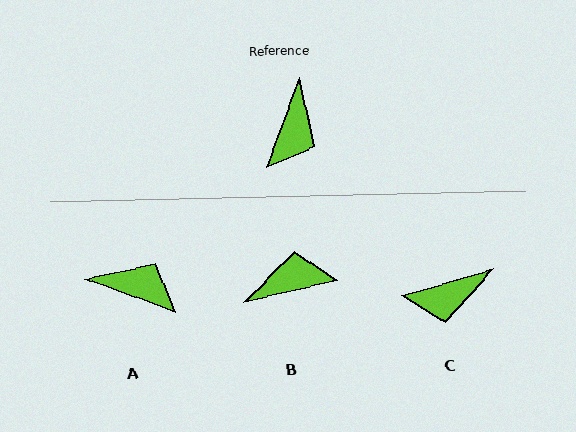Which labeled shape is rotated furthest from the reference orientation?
B, about 123 degrees away.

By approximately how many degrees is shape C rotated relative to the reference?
Approximately 54 degrees clockwise.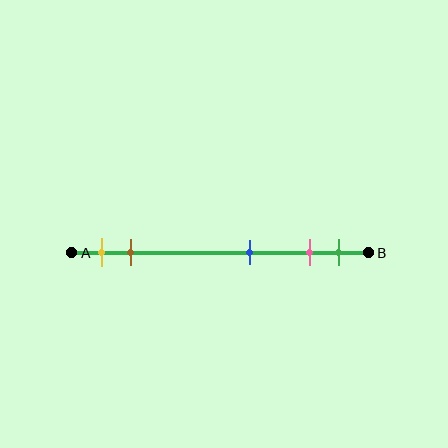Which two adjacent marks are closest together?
The pink and green marks are the closest adjacent pair.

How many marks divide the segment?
There are 5 marks dividing the segment.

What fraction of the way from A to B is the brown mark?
The brown mark is approximately 20% (0.2) of the way from A to B.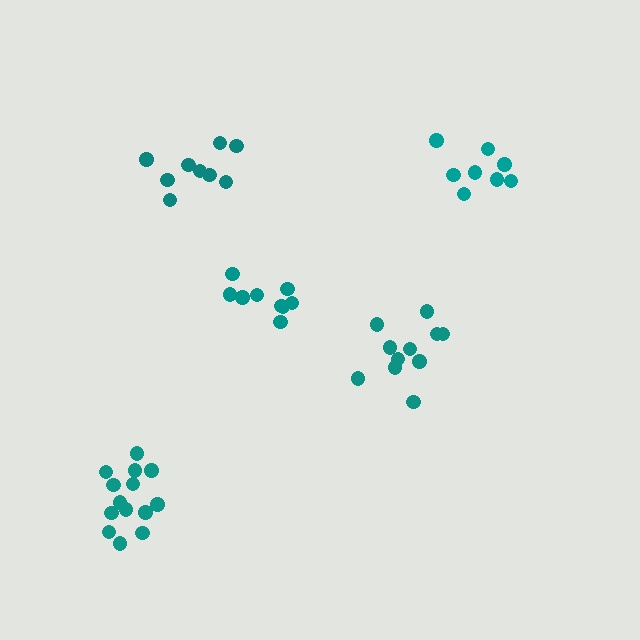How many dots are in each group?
Group 1: 11 dots, Group 2: 14 dots, Group 3: 9 dots, Group 4: 8 dots, Group 5: 9 dots (51 total).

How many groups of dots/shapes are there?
There are 5 groups.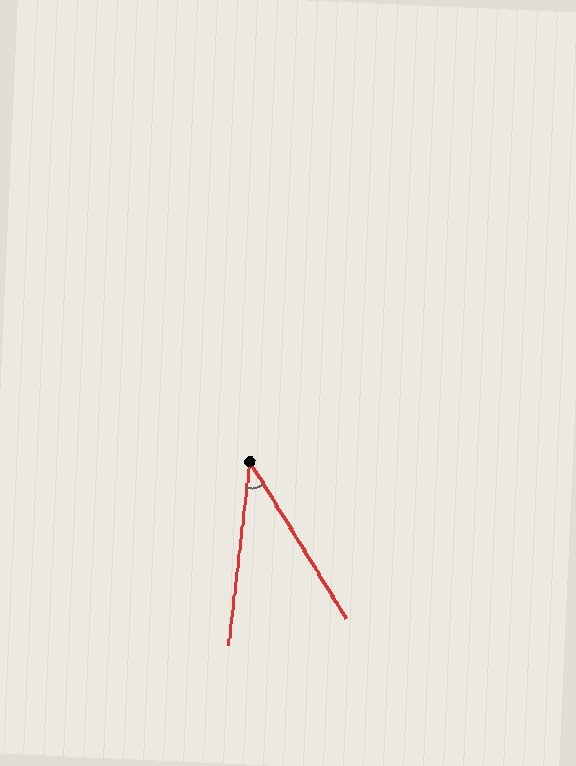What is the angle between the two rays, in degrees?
Approximately 38 degrees.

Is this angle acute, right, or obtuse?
It is acute.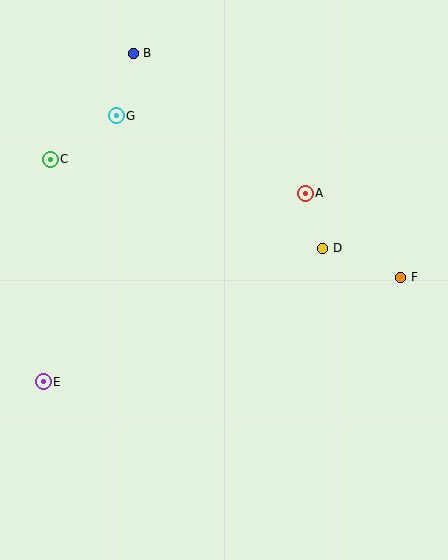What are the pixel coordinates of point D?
Point D is at (323, 248).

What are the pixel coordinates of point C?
Point C is at (50, 159).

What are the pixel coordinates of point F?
Point F is at (401, 277).